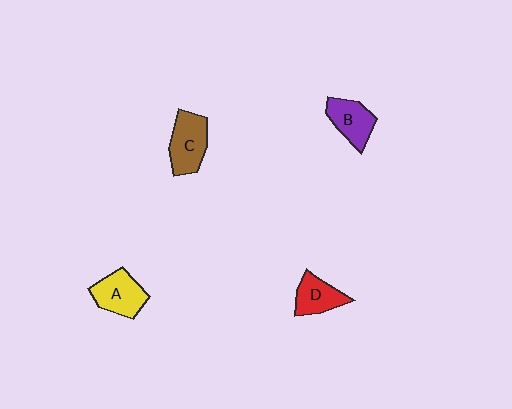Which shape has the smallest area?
Shape D (red).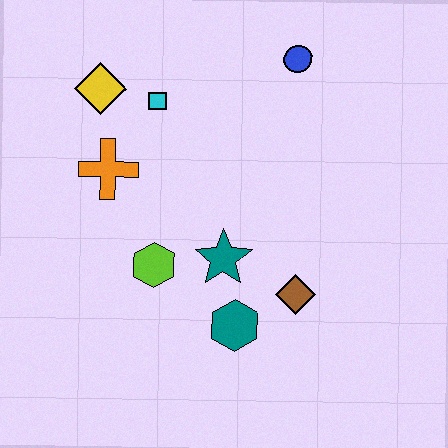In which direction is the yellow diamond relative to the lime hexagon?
The yellow diamond is above the lime hexagon.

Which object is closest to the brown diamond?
The teal hexagon is closest to the brown diamond.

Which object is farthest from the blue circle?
The teal hexagon is farthest from the blue circle.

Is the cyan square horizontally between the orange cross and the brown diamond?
Yes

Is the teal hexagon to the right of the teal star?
Yes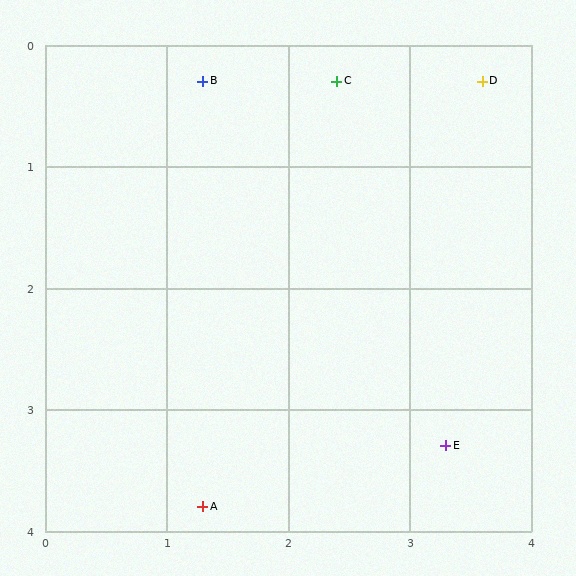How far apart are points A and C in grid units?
Points A and C are about 3.7 grid units apart.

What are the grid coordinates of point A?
Point A is at approximately (1.3, 3.8).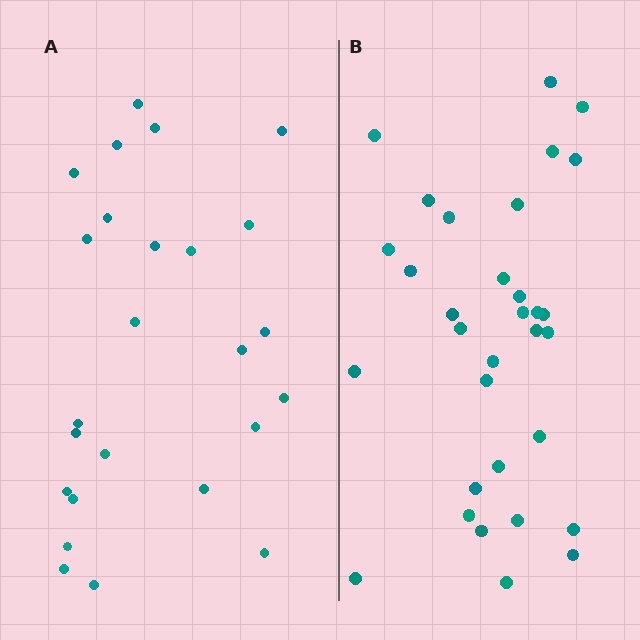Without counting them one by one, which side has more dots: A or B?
Region B (the right region) has more dots.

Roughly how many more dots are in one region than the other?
Region B has roughly 8 or so more dots than region A.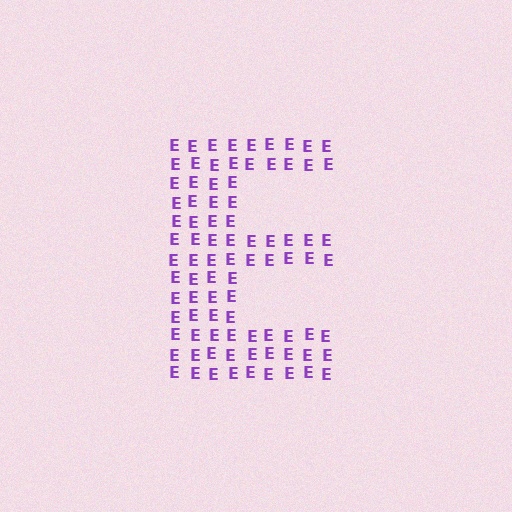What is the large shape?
The large shape is the letter E.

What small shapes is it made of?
It is made of small letter E's.